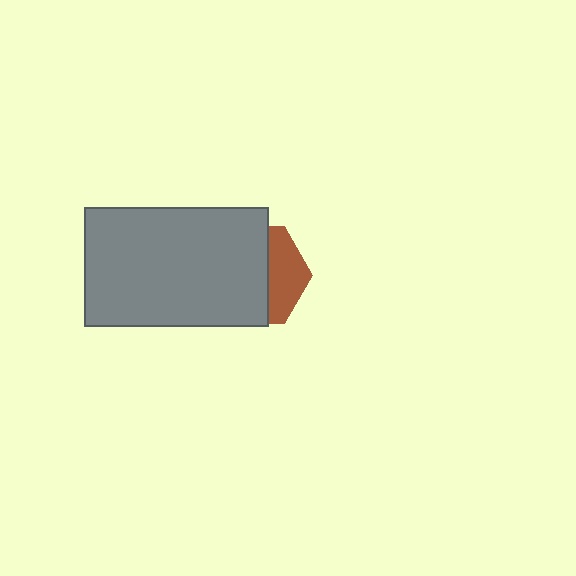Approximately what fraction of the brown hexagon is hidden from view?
Roughly 65% of the brown hexagon is hidden behind the gray rectangle.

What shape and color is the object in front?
The object in front is a gray rectangle.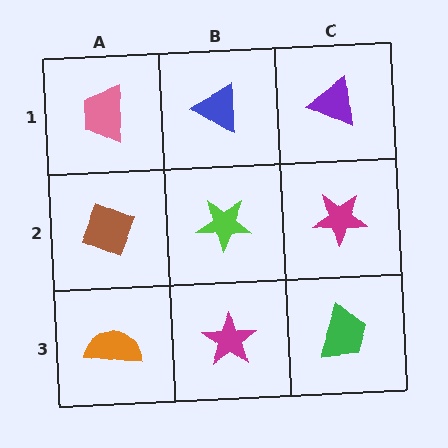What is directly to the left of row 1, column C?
A blue triangle.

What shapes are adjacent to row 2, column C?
A purple triangle (row 1, column C), a green trapezoid (row 3, column C), a lime star (row 2, column B).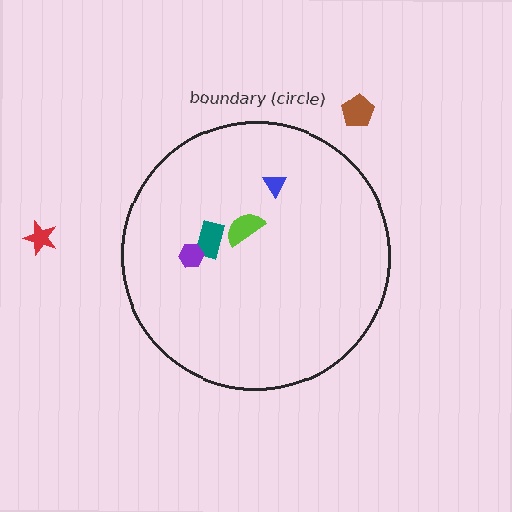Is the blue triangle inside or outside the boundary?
Inside.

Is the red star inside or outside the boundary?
Outside.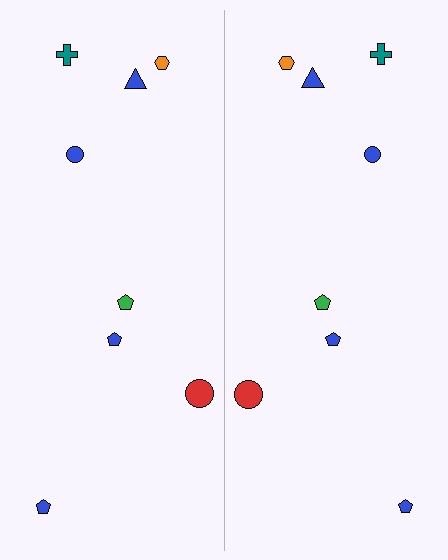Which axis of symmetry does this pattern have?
The pattern has a vertical axis of symmetry running through the center of the image.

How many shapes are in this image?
There are 16 shapes in this image.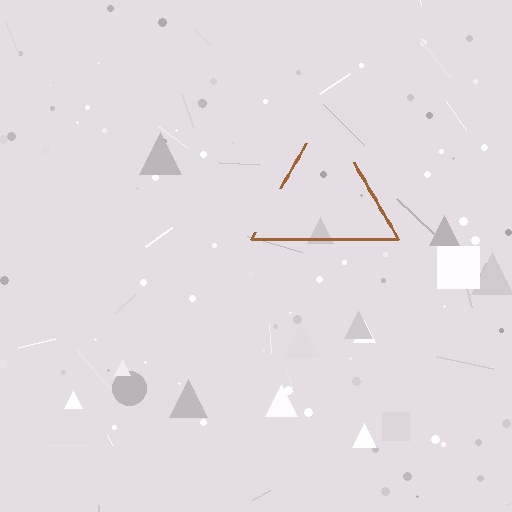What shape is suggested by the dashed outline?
The dashed outline suggests a triangle.